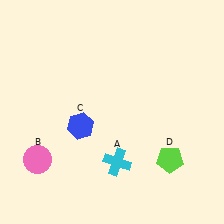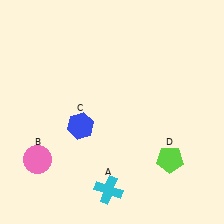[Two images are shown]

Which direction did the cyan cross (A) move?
The cyan cross (A) moved down.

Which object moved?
The cyan cross (A) moved down.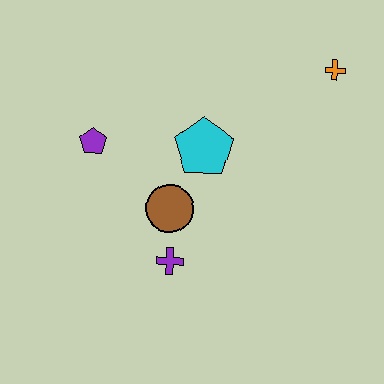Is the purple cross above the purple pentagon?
No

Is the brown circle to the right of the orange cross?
No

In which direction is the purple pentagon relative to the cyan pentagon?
The purple pentagon is to the left of the cyan pentagon.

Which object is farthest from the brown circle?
The orange cross is farthest from the brown circle.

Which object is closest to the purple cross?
The brown circle is closest to the purple cross.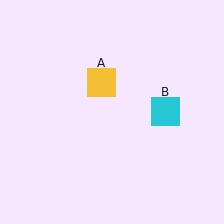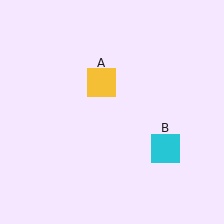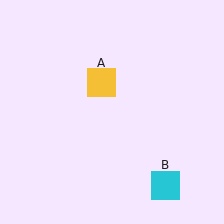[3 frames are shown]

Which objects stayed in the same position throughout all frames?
Yellow square (object A) remained stationary.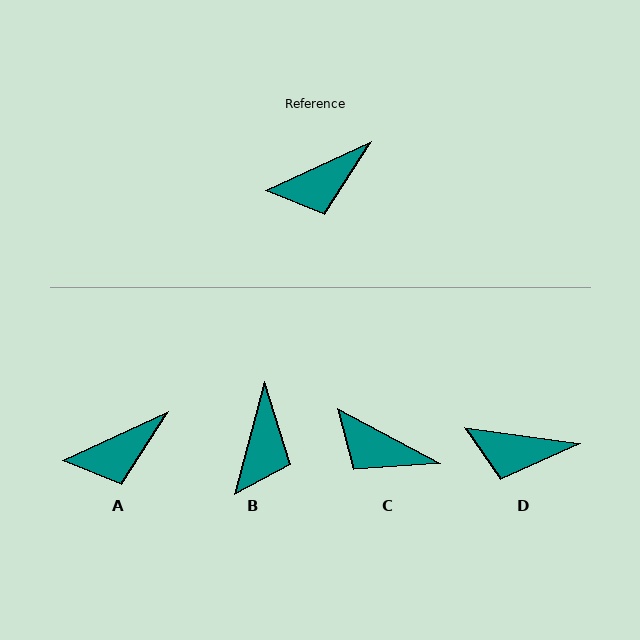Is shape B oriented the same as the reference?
No, it is off by about 50 degrees.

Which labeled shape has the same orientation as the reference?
A.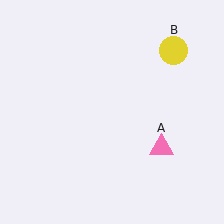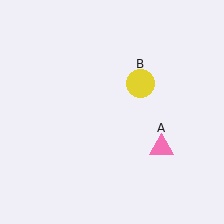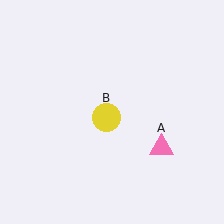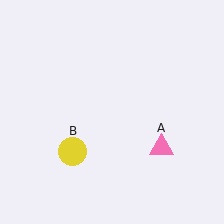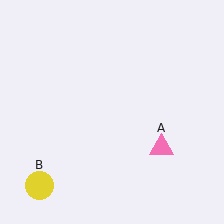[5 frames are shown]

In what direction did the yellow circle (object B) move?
The yellow circle (object B) moved down and to the left.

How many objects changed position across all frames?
1 object changed position: yellow circle (object B).